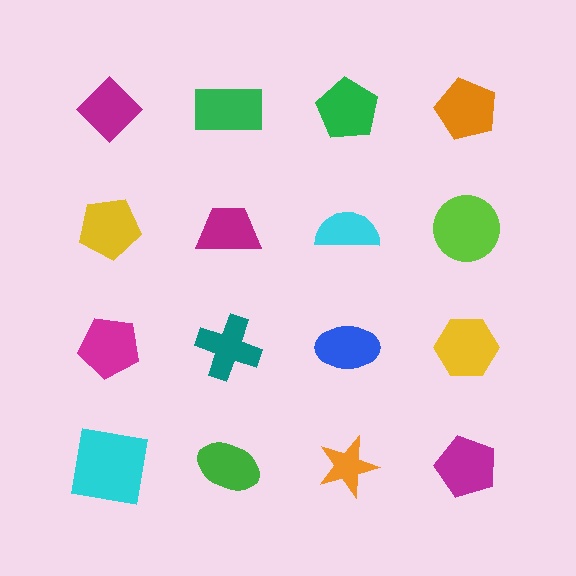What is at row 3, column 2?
A teal cross.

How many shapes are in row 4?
4 shapes.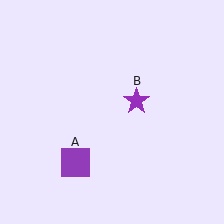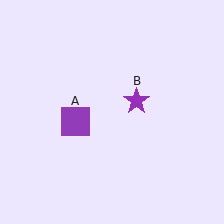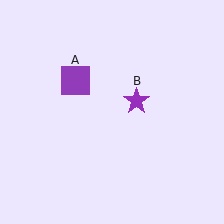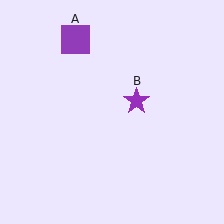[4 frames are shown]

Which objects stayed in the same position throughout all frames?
Purple star (object B) remained stationary.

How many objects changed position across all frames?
1 object changed position: purple square (object A).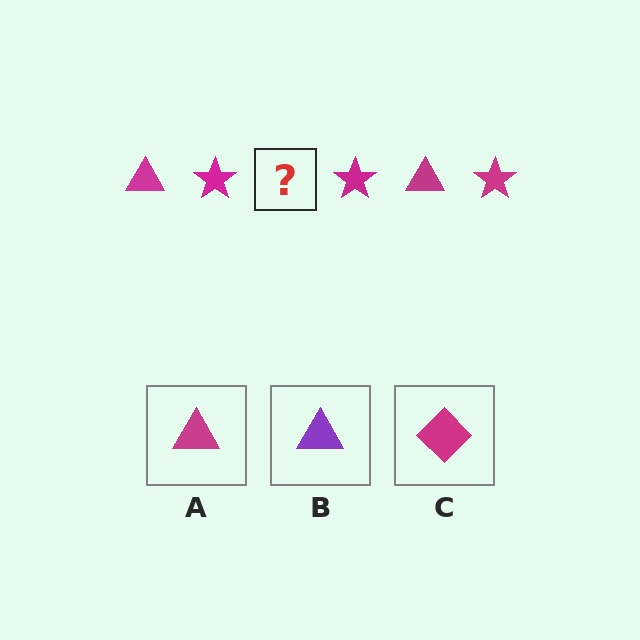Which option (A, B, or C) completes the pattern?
A.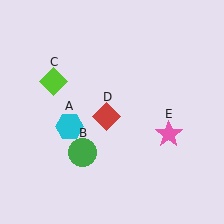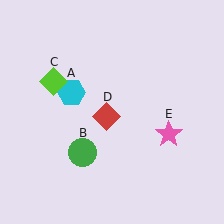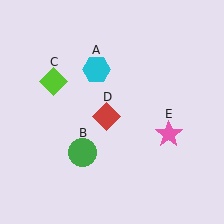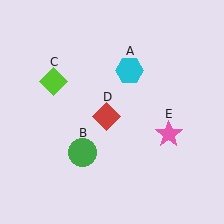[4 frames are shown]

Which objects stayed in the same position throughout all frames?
Green circle (object B) and lime diamond (object C) and red diamond (object D) and pink star (object E) remained stationary.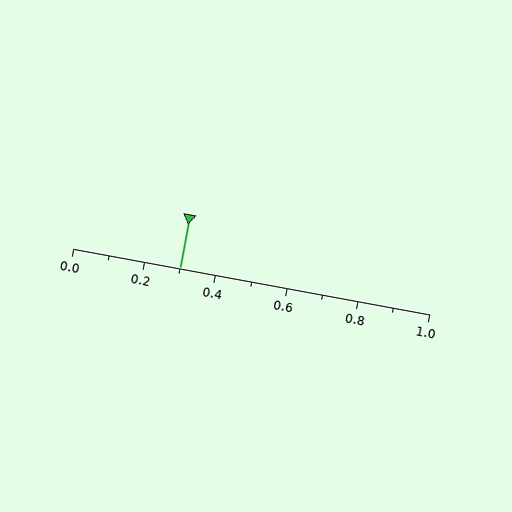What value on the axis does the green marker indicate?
The marker indicates approximately 0.3.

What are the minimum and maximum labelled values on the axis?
The axis runs from 0.0 to 1.0.